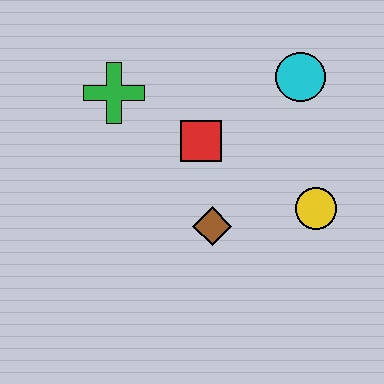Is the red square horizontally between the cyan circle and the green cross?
Yes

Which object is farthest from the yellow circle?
The green cross is farthest from the yellow circle.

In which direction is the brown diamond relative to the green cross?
The brown diamond is below the green cross.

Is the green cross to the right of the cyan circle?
No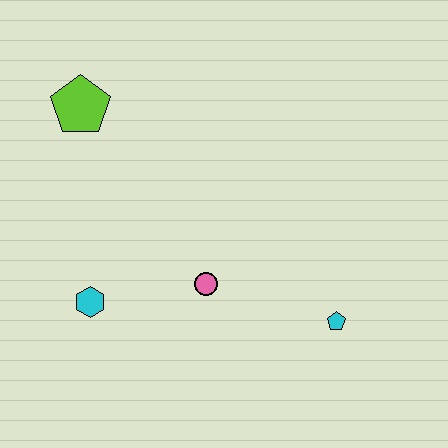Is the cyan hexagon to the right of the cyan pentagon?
No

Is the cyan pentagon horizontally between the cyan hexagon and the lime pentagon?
No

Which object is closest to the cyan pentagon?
The pink circle is closest to the cyan pentagon.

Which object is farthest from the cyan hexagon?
The cyan pentagon is farthest from the cyan hexagon.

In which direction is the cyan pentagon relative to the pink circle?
The cyan pentagon is to the right of the pink circle.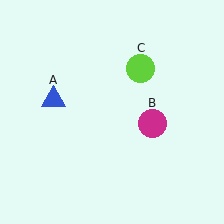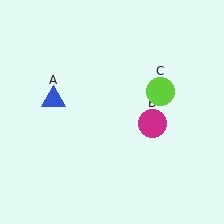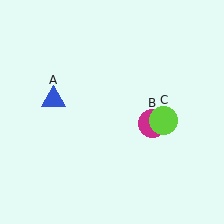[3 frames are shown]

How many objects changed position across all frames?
1 object changed position: lime circle (object C).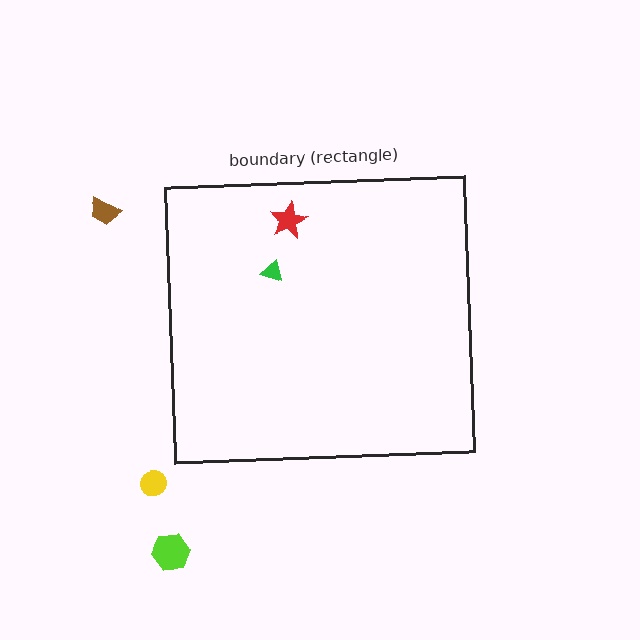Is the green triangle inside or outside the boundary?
Inside.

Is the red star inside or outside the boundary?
Inside.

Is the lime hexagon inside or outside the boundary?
Outside.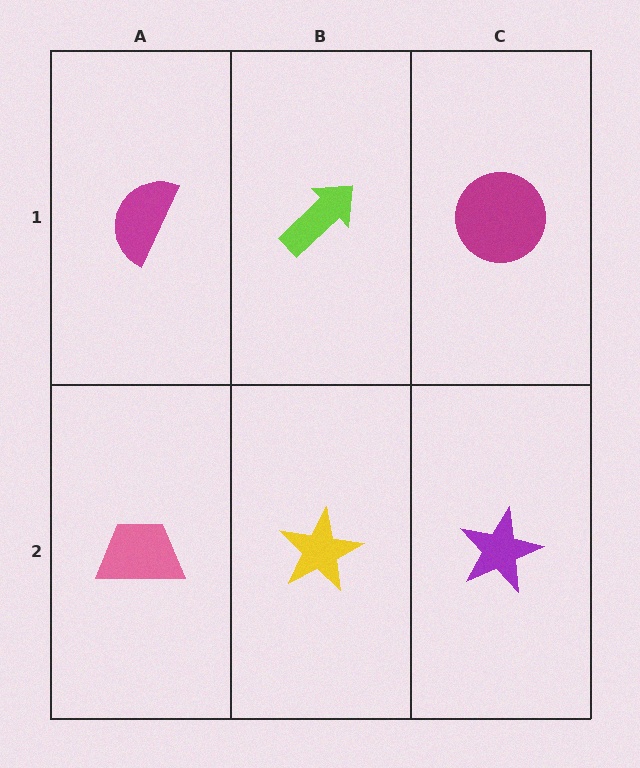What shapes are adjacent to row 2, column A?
A magenta semicircle (row 1, column A), a yellow star (row 2, column B).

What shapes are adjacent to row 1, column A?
A pink trapezoid (row 2, column A), a lime arrow (row 1, column B).